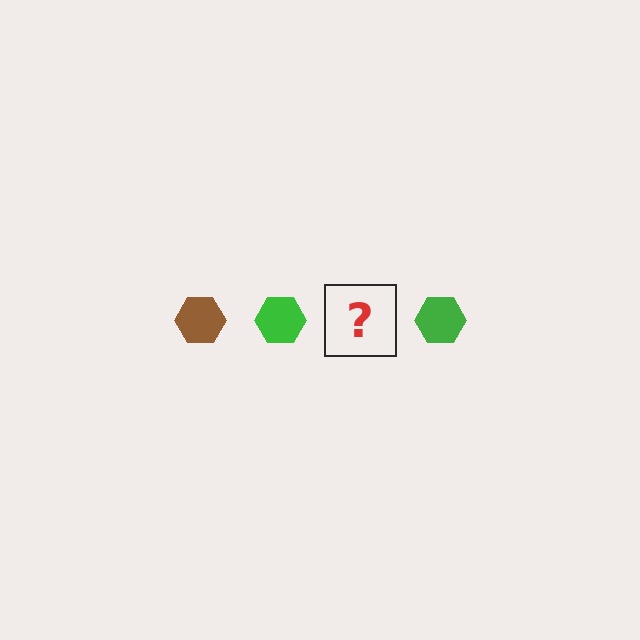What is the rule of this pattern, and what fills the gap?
The rule is that the pattern cycles through brown, green hexagons. The gap should be filled with a brown hexagon.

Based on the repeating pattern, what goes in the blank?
The blank should be a brown hexagon.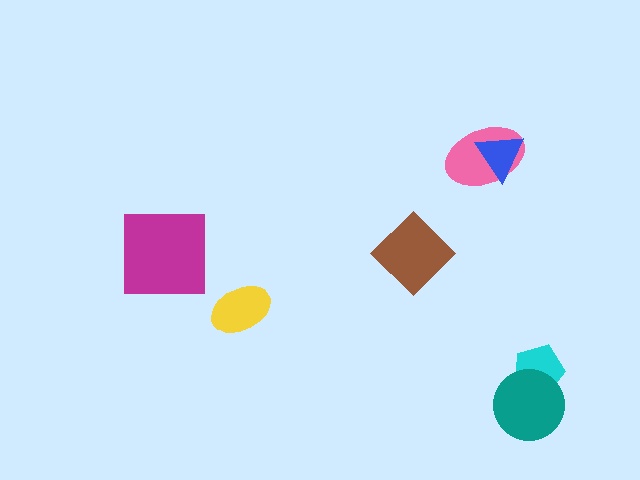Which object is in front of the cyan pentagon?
The teal circle is in front of the cyan pentagon.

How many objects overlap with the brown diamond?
0 objects overlap with the brown diamond.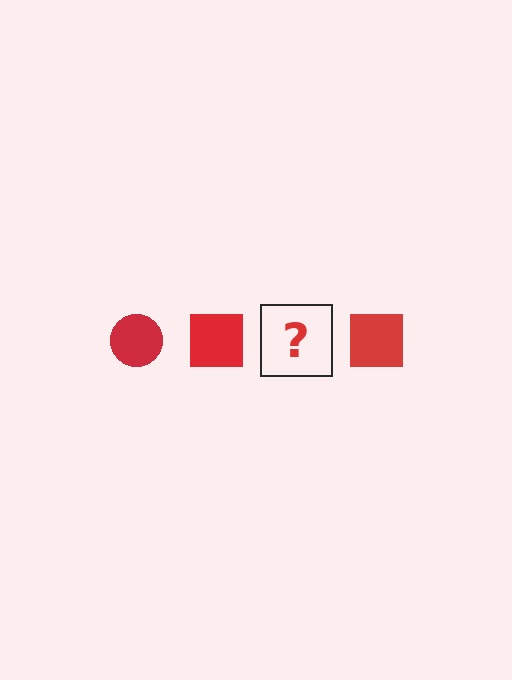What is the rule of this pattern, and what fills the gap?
The rule is that the pattern cycles through circle, square shapes in red. The gap should be filled with a red circle.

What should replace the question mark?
The question mark should be replaced with a red circle.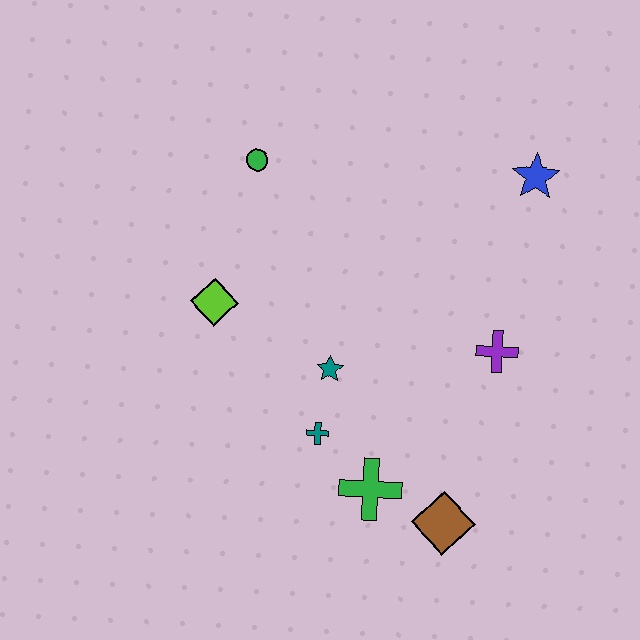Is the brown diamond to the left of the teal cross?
No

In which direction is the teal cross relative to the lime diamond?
The teal cross is below the lime diamond.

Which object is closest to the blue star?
The purple cross is closest to the blue star.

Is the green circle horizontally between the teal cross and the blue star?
No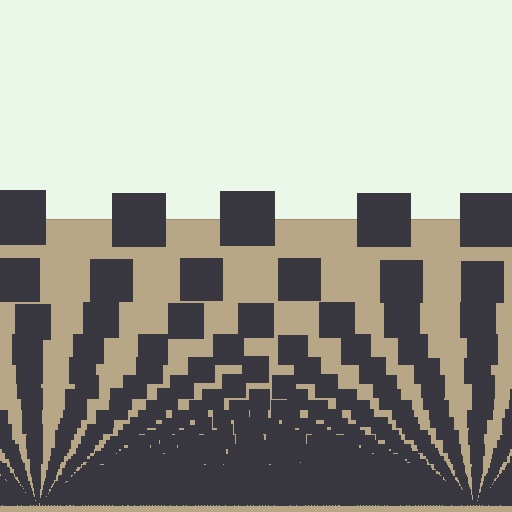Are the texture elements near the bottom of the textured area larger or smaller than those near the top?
Smaller. The gradient is inverted — elements near the bottom are smaller and denser.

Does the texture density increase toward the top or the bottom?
Density increases toward the bottom.